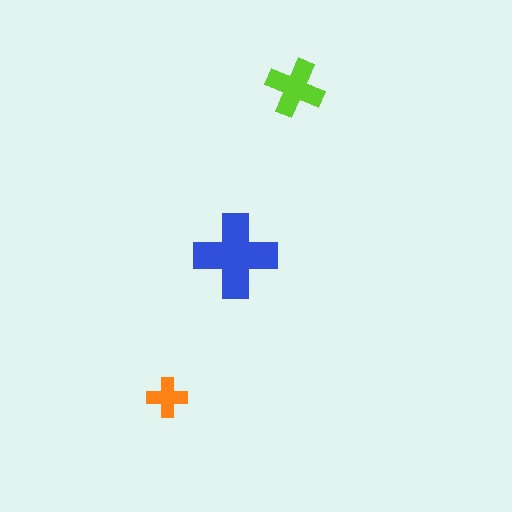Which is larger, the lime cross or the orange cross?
The lime one.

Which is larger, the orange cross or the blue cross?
The blue one.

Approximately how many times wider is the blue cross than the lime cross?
About 1.5 times wider.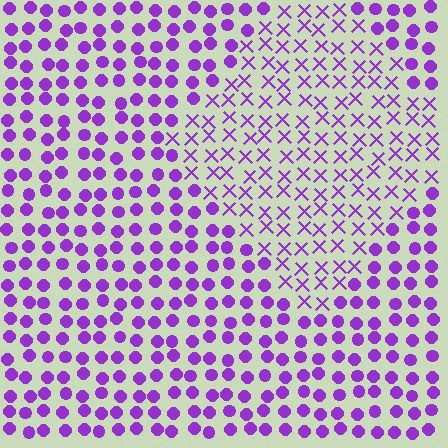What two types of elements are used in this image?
The image uses X marks inside the diamond region and circles outside it.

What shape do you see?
I see a diamond.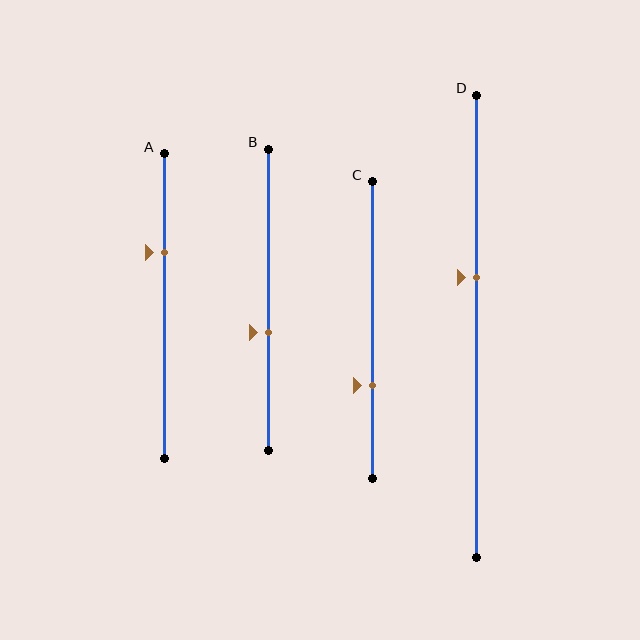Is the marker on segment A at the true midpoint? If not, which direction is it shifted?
No, the marker on segment A is shifted upward by about 18% of the segment length.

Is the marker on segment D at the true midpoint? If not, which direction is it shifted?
No, the marker on segment D is shifted upward by about 10% of the segment length.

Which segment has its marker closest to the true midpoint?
Segment D has its marker closest to the true midpoint.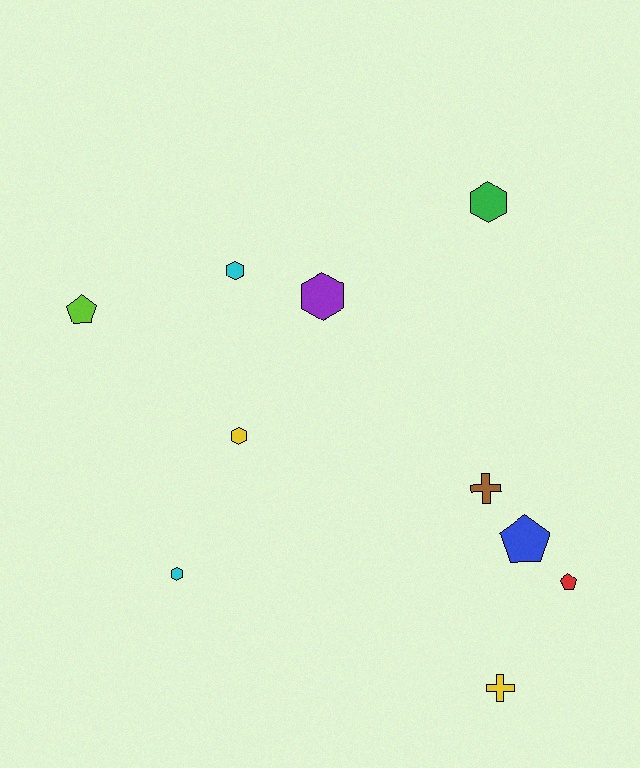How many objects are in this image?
There are 10 objects.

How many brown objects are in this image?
There is 1 brown object.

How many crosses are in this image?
There are 2 crosses.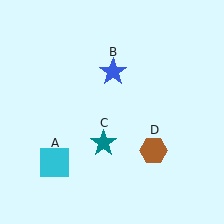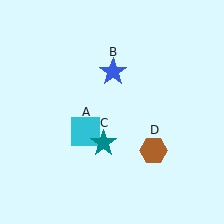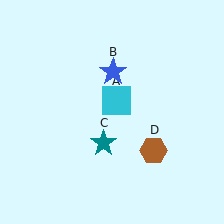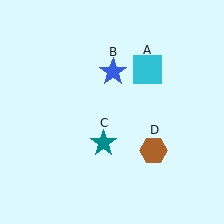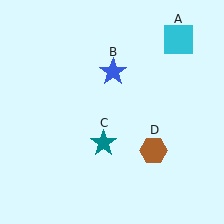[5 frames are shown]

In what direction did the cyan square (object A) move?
The cyan square (object A) moved up and to the right.